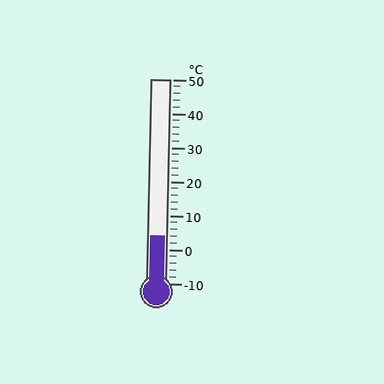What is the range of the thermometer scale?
The thermometer scale ranges from -10°C to 50°C.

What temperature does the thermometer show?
The thermometer shows approximately 4°C.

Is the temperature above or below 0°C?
The temperature is above 0°C.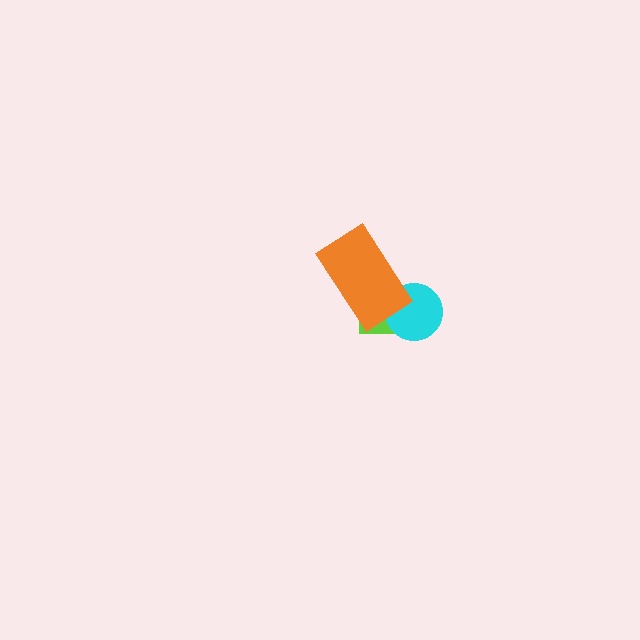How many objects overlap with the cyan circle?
2 objects overlap with the cyan circle.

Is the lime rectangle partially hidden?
Yes, it is partially covered by another shape.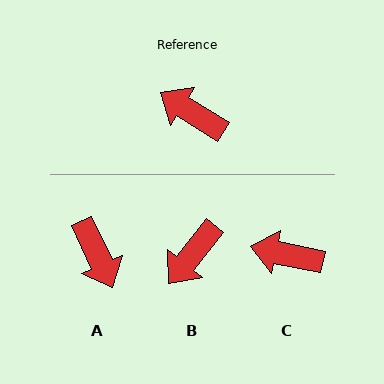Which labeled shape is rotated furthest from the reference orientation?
A, about 147 degrees away.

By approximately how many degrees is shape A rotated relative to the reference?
Approximately 147 degrees counter-clockwise.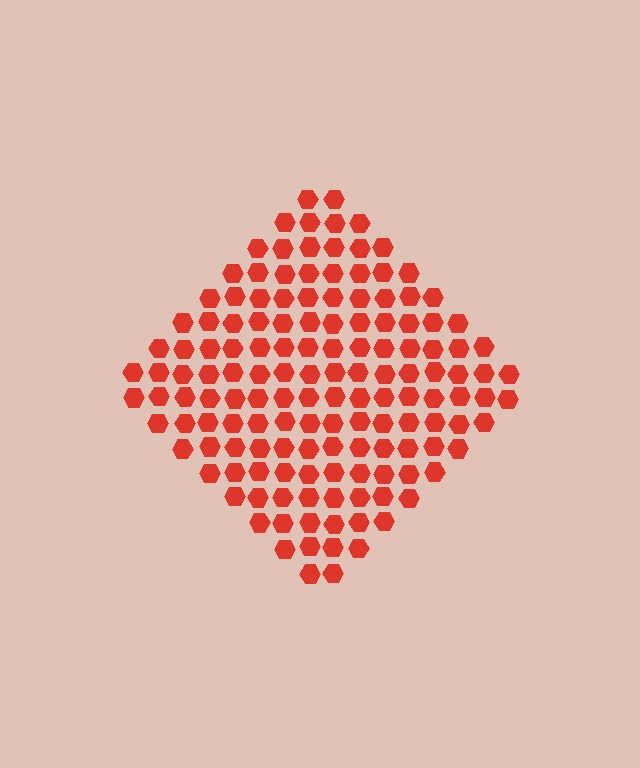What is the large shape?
The large shape is a diamond.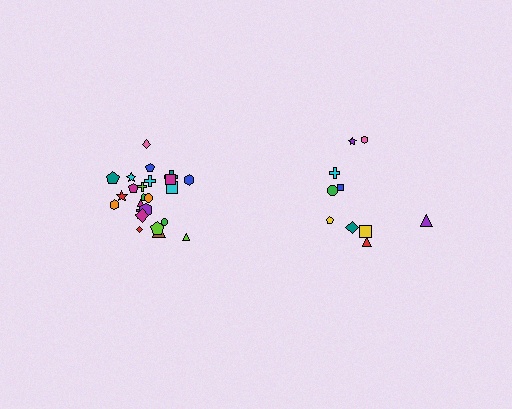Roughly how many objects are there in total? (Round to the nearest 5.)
Roughly 35 objects in total.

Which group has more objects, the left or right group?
The left group.